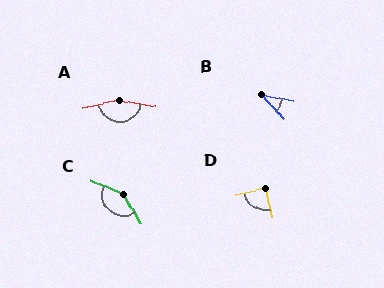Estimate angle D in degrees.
Approximately 88 degrees.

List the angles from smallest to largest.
B (37°), D (88°), C (142°), A (157°).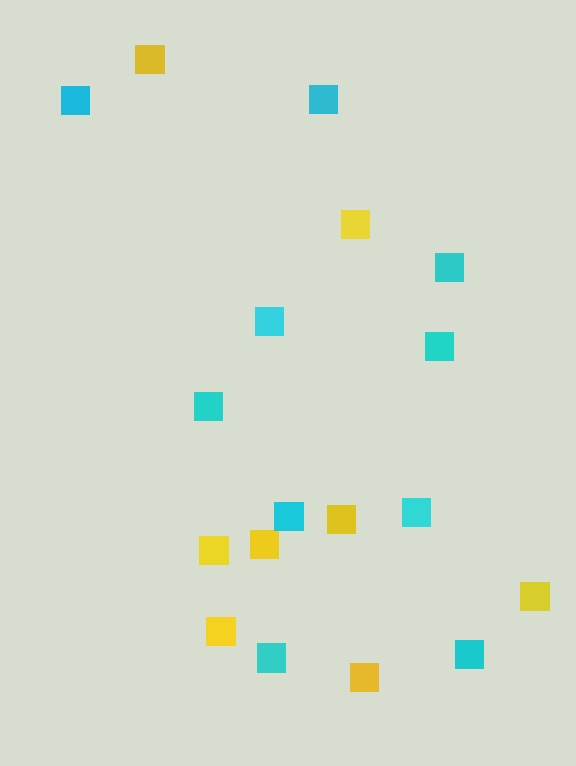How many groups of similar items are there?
There are 2 groups: one group of yellow squares (8) and one group of cyan squares (10).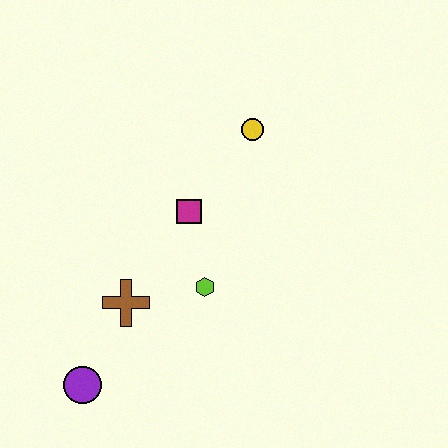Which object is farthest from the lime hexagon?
The yellow circle is farthest from the lime hexagon.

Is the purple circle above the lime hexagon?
No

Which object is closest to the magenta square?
The lime hexagon is closest to the magenta square.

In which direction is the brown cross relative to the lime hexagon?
The brown cross is to the left of the lime hexagon.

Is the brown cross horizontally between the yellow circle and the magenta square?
No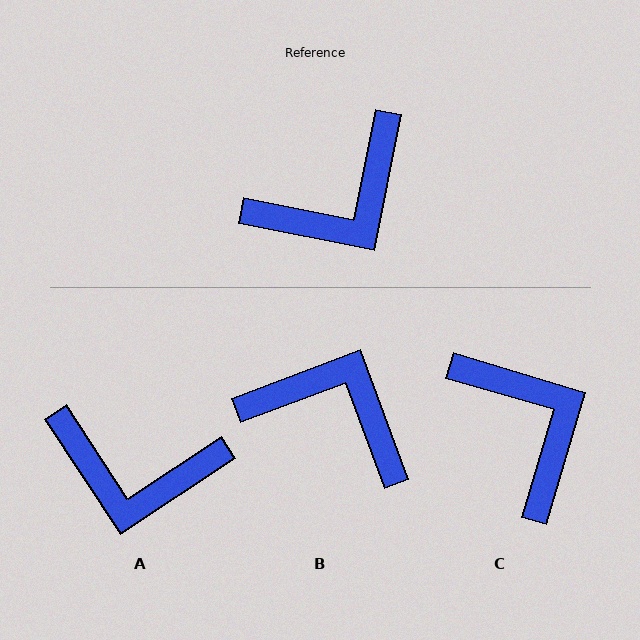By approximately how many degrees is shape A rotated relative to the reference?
Approximately 46 degrees clockwise.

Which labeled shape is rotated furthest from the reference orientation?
B, about 122 degrees away.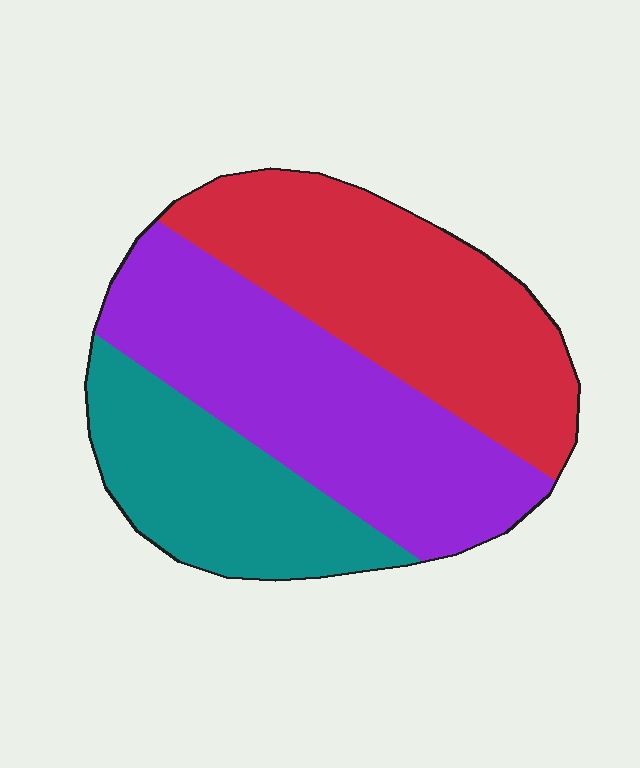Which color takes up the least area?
Teal, at roughly 25%.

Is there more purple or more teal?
Purple.